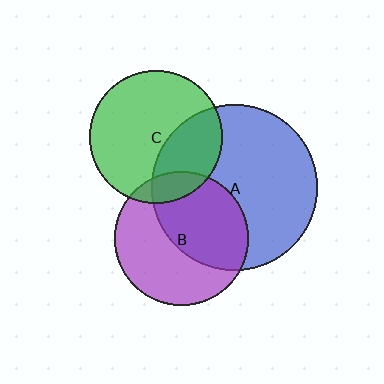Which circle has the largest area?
Circle A (blue).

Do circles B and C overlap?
Yes.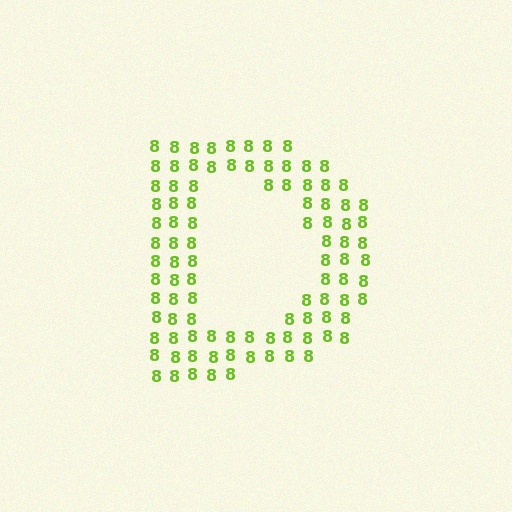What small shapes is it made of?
It is made of small digit 8's.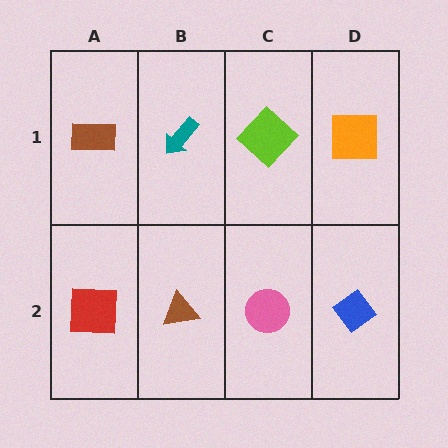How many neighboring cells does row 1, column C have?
3.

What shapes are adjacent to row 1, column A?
A red square (row 2, column A), a teal arrow (row 1, column B).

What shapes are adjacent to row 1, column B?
A brown triangle (row 2, column B), a brown rectangle (row 1, column A), a lime diamond (row 1, column C).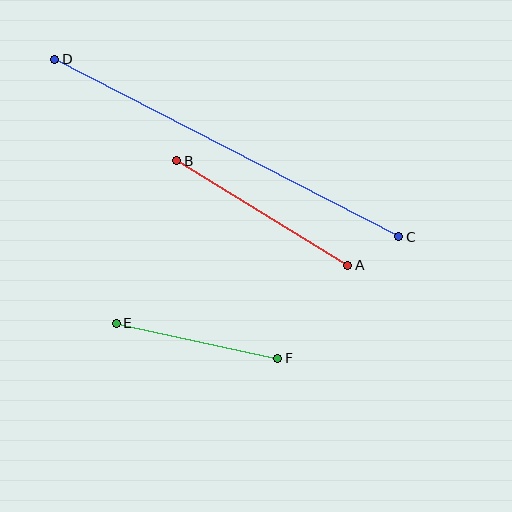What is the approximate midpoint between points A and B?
The midpoint is at approximately (262, 213) pixels.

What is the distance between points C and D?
The distance is approximately 387 pixels.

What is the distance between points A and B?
The distance is approximately 201 pixels.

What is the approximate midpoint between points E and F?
The midpoint is at approximately (197, 341) pixels.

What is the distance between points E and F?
The distance is approximately 165 pixels.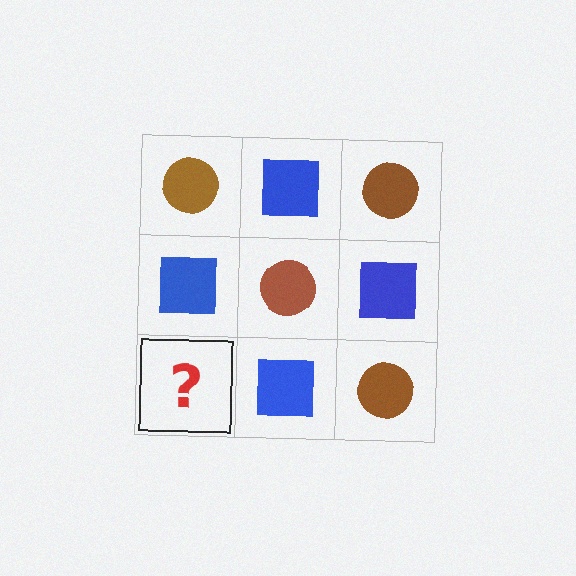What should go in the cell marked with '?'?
The missing cell should contain a brown circle.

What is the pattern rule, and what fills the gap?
The rule is that it alternates brown circle and blue square in a checkerboard pattern. The gap should be filled with a brown circle.